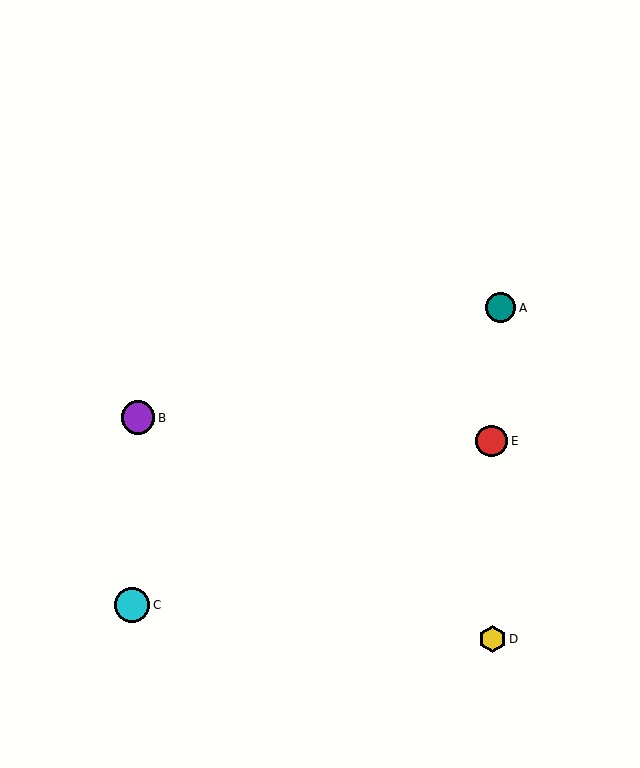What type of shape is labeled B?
Shape B is a purple circle.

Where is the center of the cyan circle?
The center of the cyan circle is at (132, 605).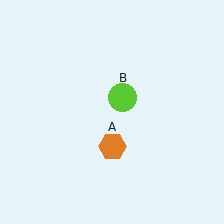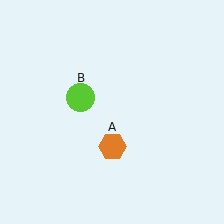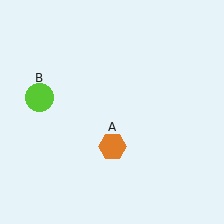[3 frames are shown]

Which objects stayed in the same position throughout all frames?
Orange hexagon (object A) remained stationary.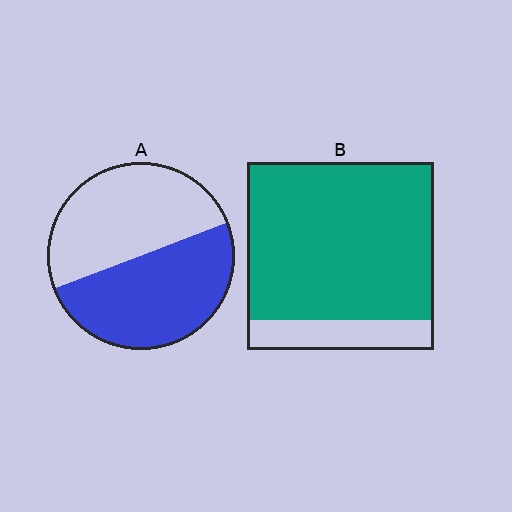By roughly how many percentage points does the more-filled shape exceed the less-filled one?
By roughly 35 percentage points (B over A).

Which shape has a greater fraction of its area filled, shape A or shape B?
Shape B.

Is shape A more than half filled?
Roughly half.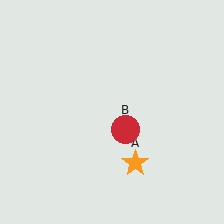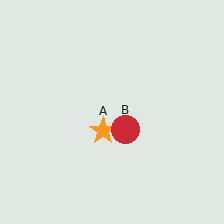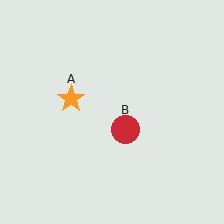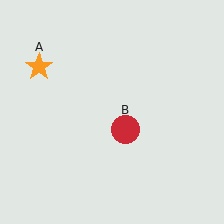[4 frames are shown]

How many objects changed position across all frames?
1 object changed position: orange star (object A).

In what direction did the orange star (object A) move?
The orange star (object A) moved up and to the left.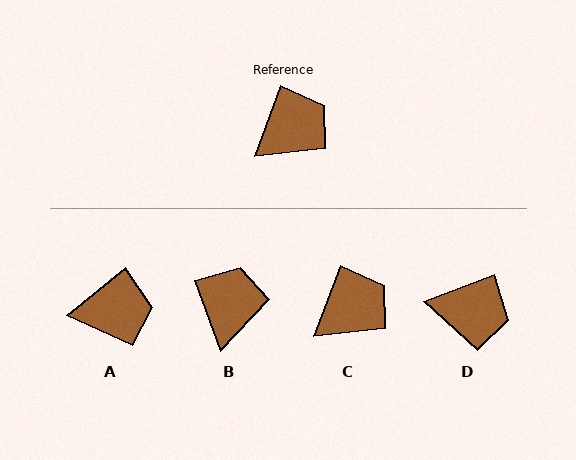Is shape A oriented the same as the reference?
No, it is off by about 30 degrees.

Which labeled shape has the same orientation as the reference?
C.